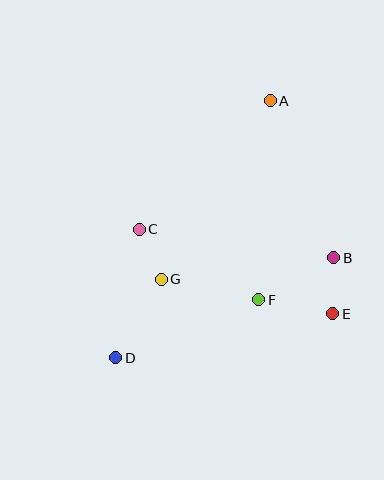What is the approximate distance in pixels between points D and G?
The distance between D and G is approximately 91 pixels.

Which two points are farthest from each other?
Points A and D are farthest from each other.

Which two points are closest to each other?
Points C and G are closest to each other.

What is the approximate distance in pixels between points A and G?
The distance between A and G is approximately 209 pixels.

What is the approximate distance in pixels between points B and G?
The distance between B and G is approximately 174 pixels.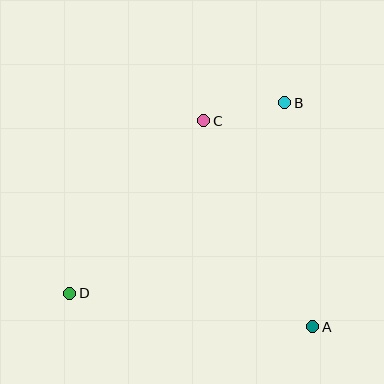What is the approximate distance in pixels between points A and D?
The distance between A and D is approximately 245 pixels.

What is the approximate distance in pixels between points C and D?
The distance between C and D is approximately 218 pixels.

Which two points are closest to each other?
Points B and C are closest to each other.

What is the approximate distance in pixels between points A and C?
The distance between A and C is approximately 233 pixels.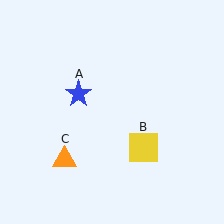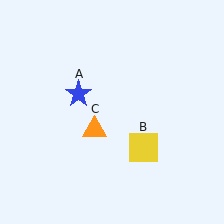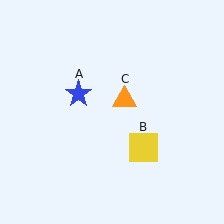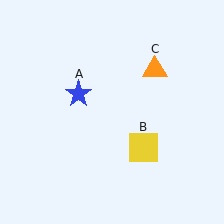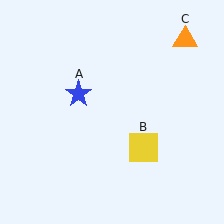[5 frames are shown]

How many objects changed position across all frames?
1 object changed position: orange triangle (object C).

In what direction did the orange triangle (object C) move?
The orange triangle (object C) moved up and to the right.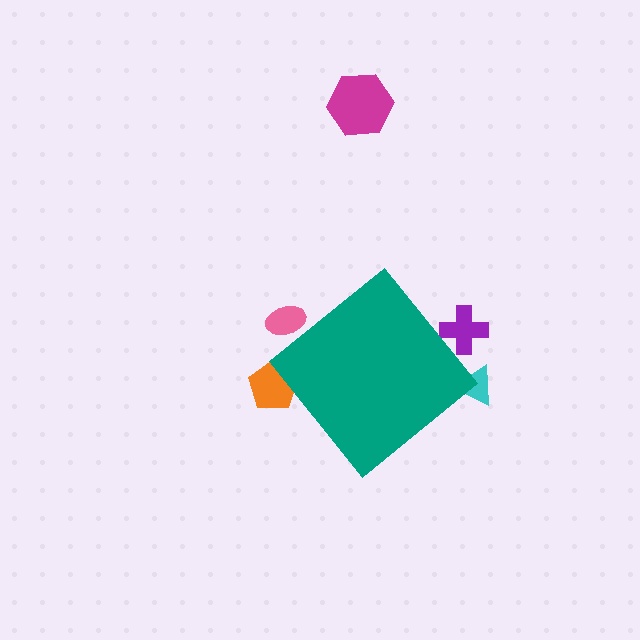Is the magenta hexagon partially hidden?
No, the magenta hexagon is fully visible.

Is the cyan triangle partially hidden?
Yes, the cyan triangle is partially hidden behind the teal diamond.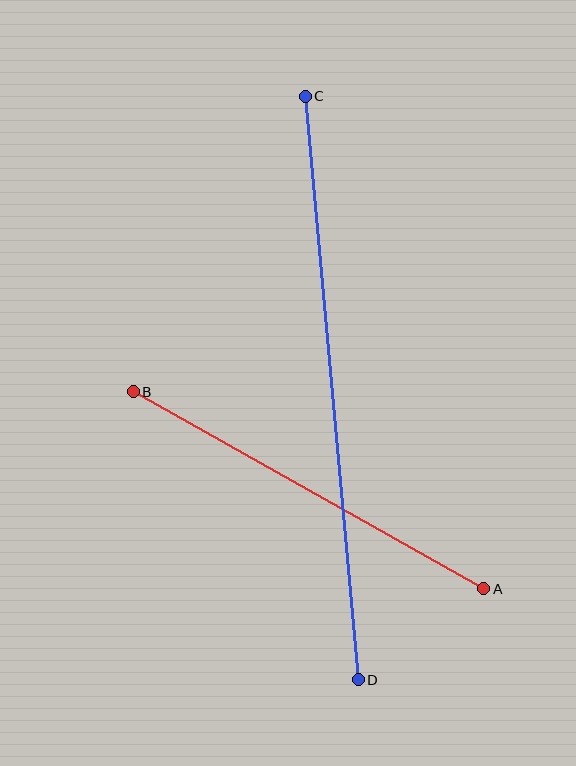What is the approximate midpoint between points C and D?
The midpoint is at approximately (332, 388) pixels.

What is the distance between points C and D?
The distance is approximately 586 pixels.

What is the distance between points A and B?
The distance is approximately 402 pixels.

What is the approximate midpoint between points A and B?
The midpoint is at approximately (308, 490) pixels.